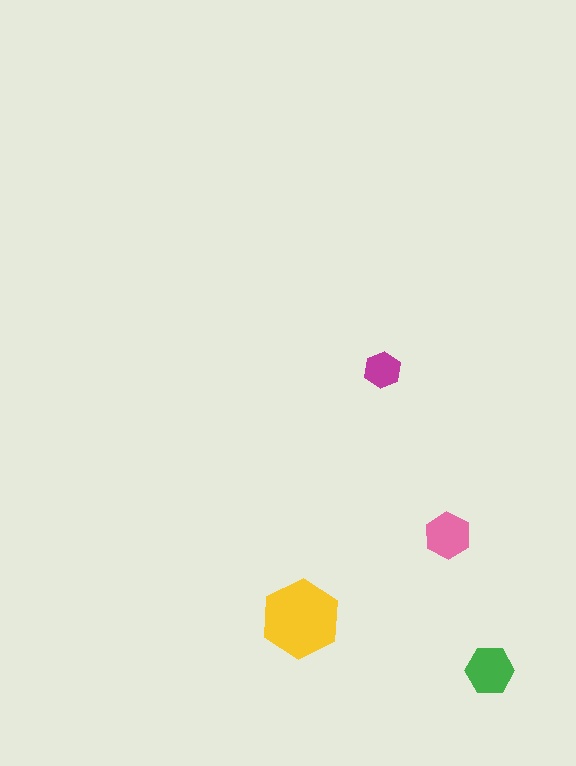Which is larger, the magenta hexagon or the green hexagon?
The green one.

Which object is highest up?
The magenta hexagon is topmost.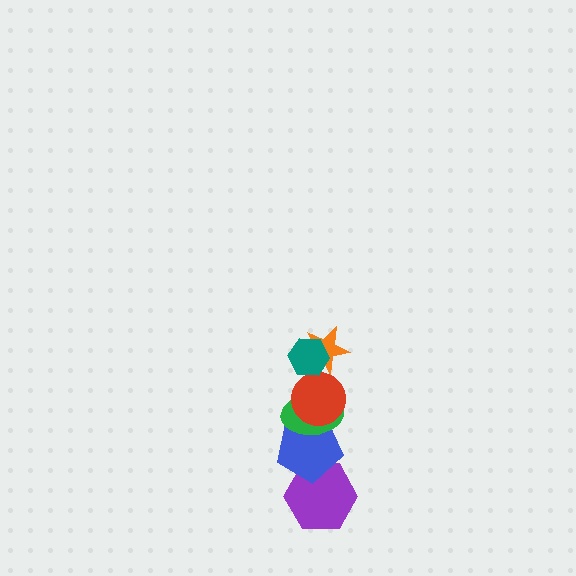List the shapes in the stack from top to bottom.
From top to bottom: the teal hexagon, the orange star, the red circle, the green ellipse, the blue pentagon, the purple hexagon.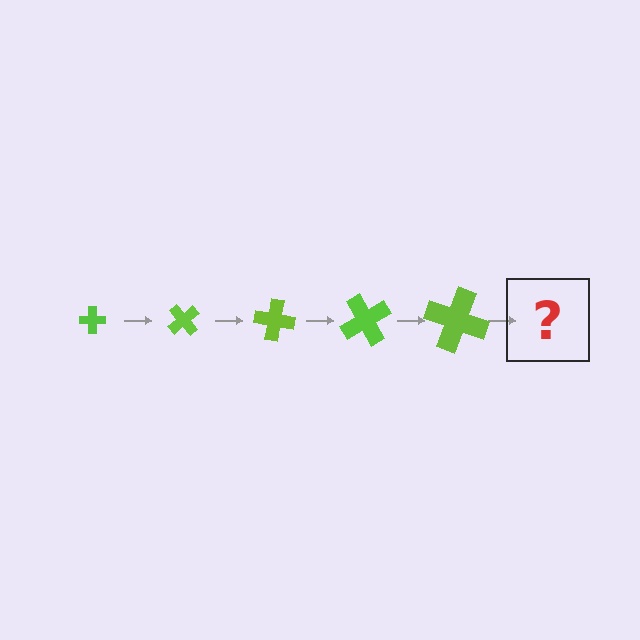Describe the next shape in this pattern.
It should be a cross, larger than the previous one and rotated 250 degrees from the start.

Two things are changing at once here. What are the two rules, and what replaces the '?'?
The two rules are that the cross grows larger each step and it rotates 50 degrees each step. The '?' should be a cross, larger than the previous one and rotated 250 degrees from the start.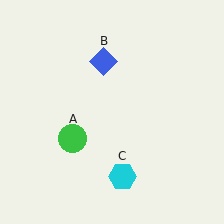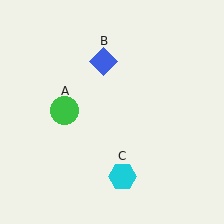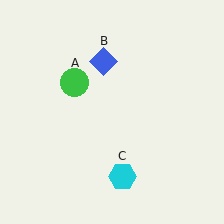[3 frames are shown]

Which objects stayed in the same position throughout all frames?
Blue diamond (object B) and cyan hexagon (object C) remained stationary.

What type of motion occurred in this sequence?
The green circle (object A) rotated clockwise around the center of the scene.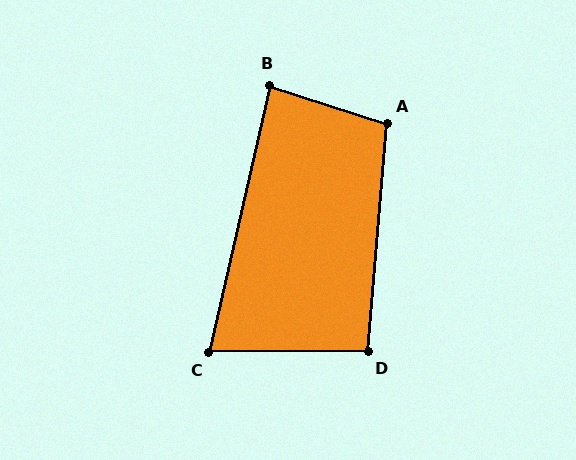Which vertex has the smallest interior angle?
C, at approximately 77 degrees.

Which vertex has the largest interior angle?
A, at approximately 103 degrees.